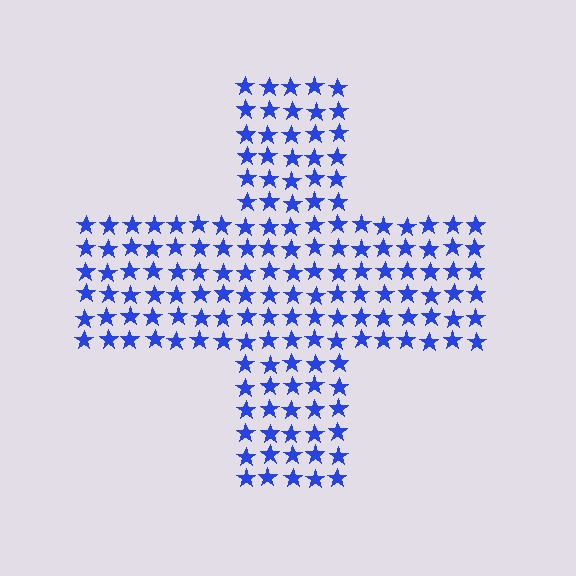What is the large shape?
The large shape is a cross.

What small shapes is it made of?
It is made of small stars.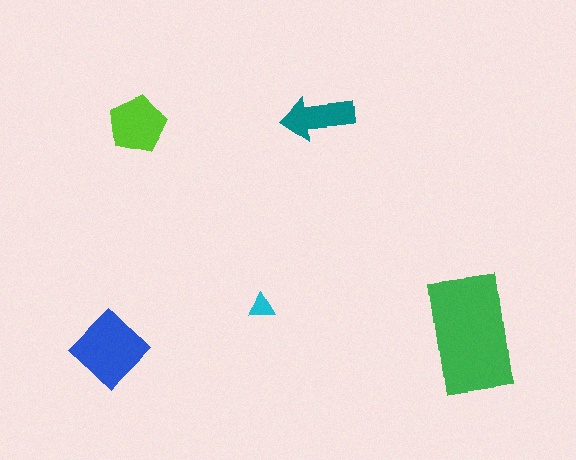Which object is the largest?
The green rectangle.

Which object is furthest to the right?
The green rectangle is rightmost.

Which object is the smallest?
The cyan triangle.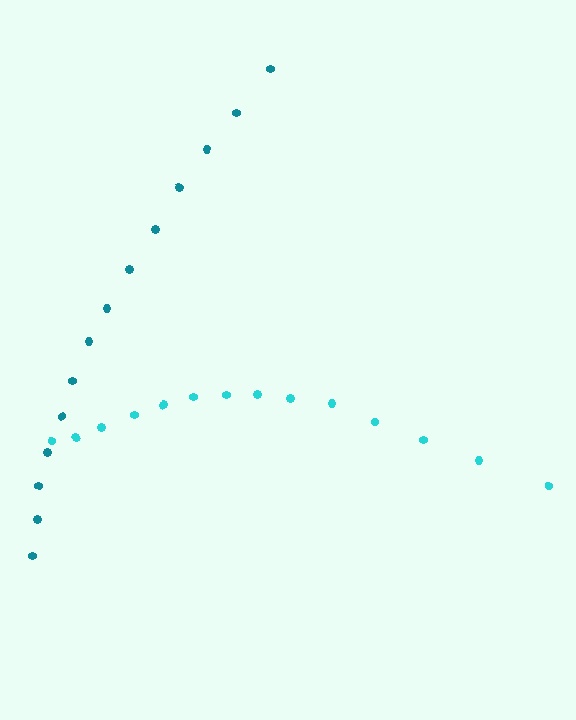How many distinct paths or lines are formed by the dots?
There are 2 distinct paths.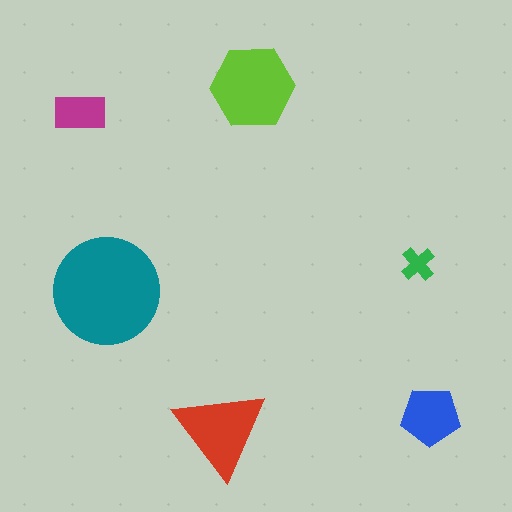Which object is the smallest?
The green cross.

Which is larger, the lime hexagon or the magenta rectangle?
The lime hexagon.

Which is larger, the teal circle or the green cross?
The teal circle.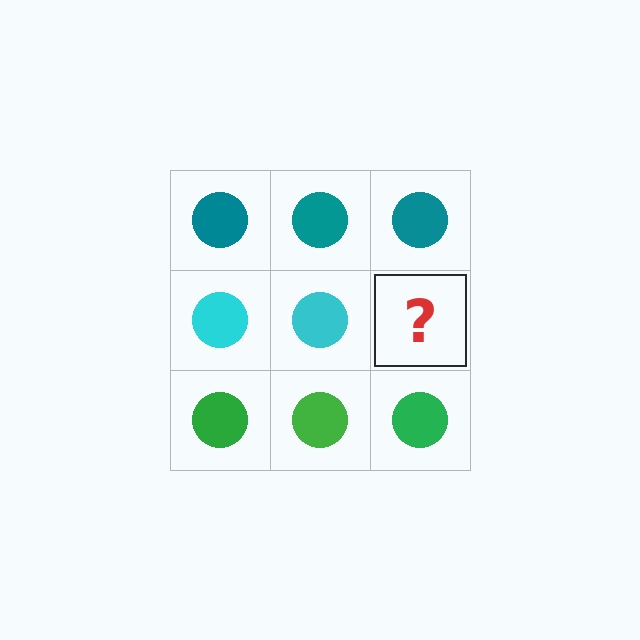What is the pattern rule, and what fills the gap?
The rule is that each row has a consistent color. The gap should be filled with a cyan circle.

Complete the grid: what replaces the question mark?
The question mark should be replaced with a cyan circle.